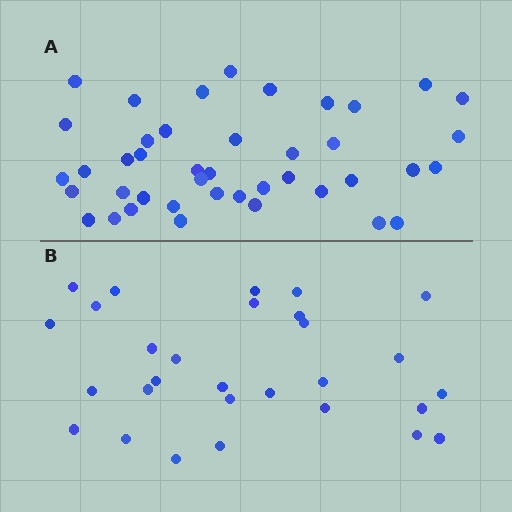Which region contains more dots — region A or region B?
Region A (the top region) has more dots.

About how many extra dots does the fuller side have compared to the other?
Region A has approximately 15 more dots than region B.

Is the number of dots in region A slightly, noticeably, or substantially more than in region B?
Region A has noticeably more, but not dramatically so. The ratio is roughly 1.4 to 1.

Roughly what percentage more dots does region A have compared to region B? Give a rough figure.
About 45% more.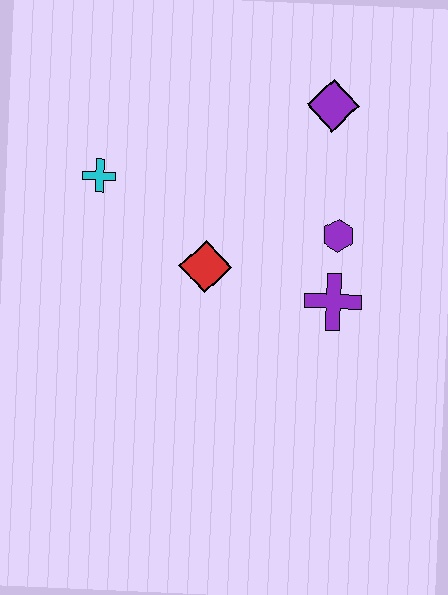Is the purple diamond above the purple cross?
Yes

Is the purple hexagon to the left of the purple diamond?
No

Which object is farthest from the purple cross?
The cyan cross is farthest from the purple cross.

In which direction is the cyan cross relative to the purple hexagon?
The cyan cross is to the left of the purple hexagon.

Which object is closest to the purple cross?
The purple hexagon is closest to the purple cross.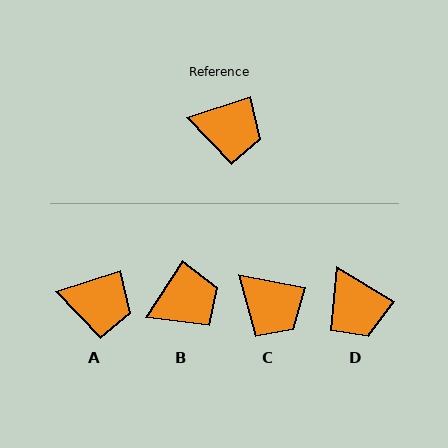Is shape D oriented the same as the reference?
No, it is off by about 50 degrees.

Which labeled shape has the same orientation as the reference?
A.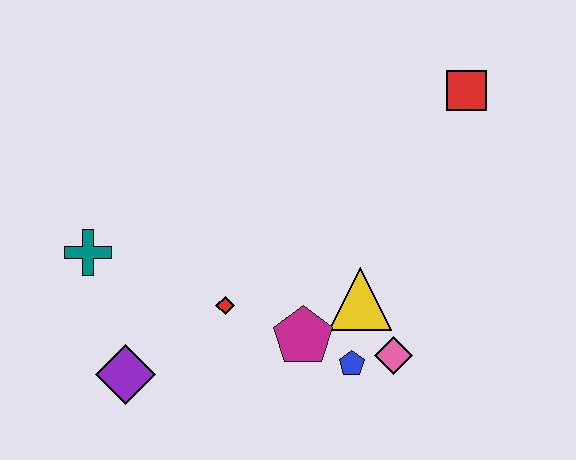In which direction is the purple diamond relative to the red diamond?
The purple diamond is to the left of the red diamond.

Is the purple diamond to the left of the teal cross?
No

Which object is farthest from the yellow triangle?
The teal cross is farthest from the yellow triangle.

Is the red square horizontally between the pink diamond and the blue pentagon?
No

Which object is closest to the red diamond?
The magenta pentagon is closest to the red diamond.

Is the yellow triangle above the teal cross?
No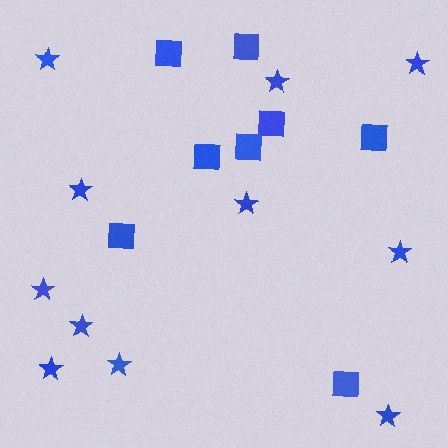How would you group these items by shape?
There are 2 groups: one group of stars (11) and one group of squares (8).